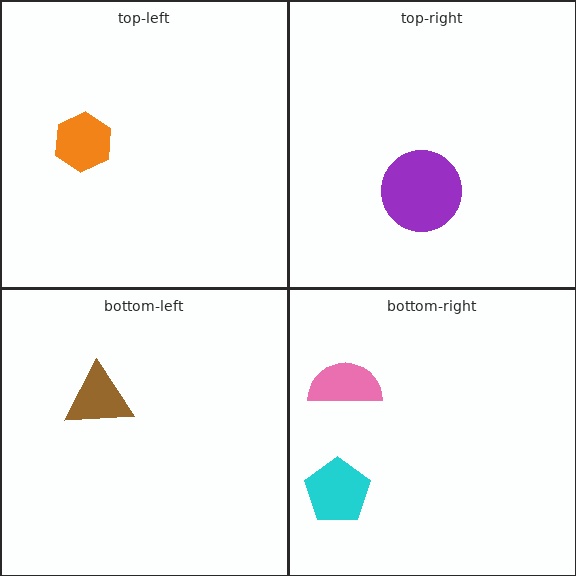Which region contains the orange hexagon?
The top-left region.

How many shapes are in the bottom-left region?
1.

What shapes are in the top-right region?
The purple circle.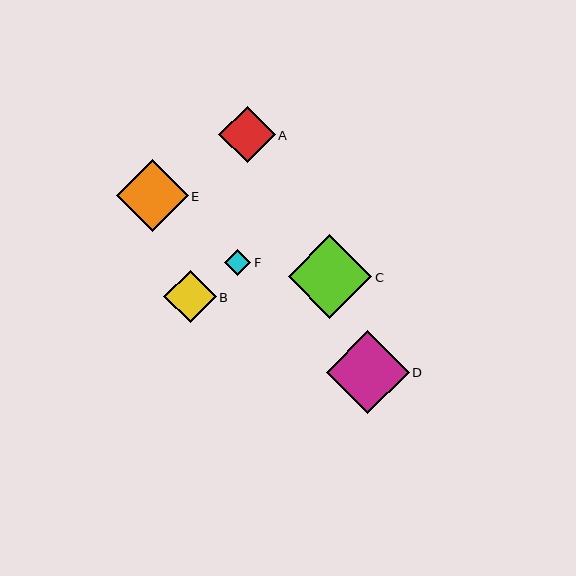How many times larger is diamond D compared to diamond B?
Diamond D is approximately 1.6 times the size of diamond B.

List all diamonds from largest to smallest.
From largest to smallest: C, D, E, A, B, F.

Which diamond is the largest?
Diamond C is the largest with a size of approximately 84 pixels.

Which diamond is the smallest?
Diamond F is the smallest with a size of approximately 26 pixels.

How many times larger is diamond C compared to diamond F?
Diamond C is approximately 3.3 times the size of diamond F.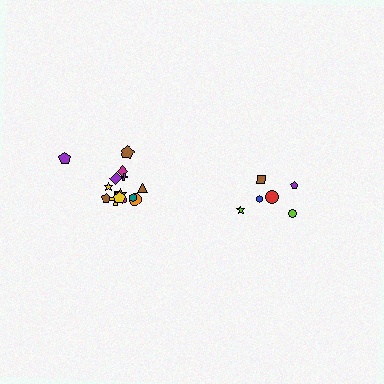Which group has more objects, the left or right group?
The left group.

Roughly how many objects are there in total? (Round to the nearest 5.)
Roughly 20 objects in total.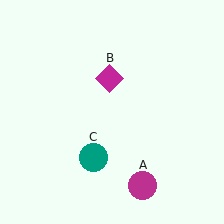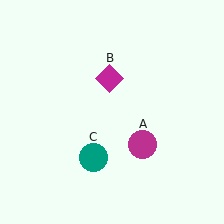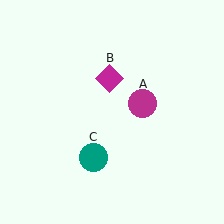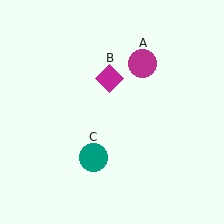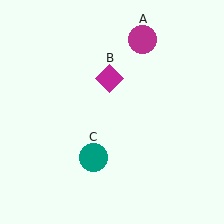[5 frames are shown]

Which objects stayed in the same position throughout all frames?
Magenta diamond (object B) and teal circle (object C) remained stationary.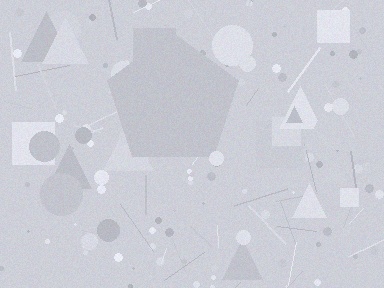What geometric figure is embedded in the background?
A pentagon is embedded in the background.